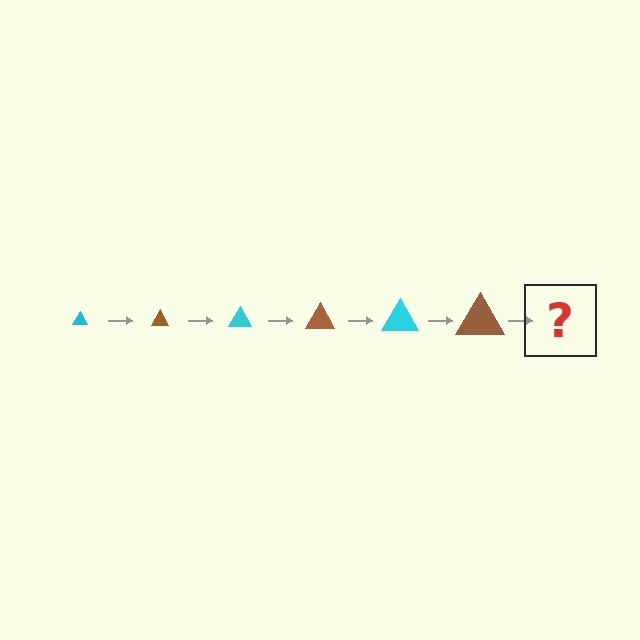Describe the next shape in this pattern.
It should be a cyan triangle, larger than the previous one.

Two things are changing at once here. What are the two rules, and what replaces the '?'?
The two rules are that the triangle grows larger each step and the color cycles through cyan and brown. The '?' should be a cyan triangle, larger than the previous one.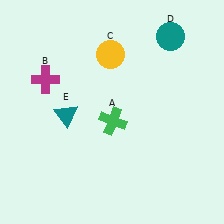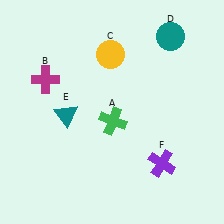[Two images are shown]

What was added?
A purple cross (F) was added in Image 2.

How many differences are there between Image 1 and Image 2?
There is 1 difference between the two images.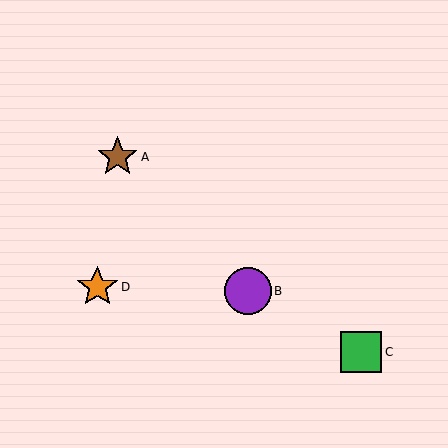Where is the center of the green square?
The center of the green square is at (361, 352).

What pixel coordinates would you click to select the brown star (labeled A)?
Click at (118, 157) to select the brown star A.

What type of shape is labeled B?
Shape B is a purple circle.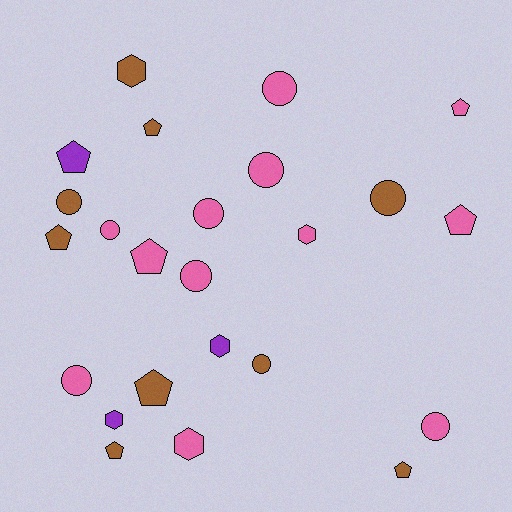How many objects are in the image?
There are 24 objects.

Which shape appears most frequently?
Circle, with 10 objects.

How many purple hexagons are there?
There are 2 purple hexagons.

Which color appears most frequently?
Pink, with 12 objects.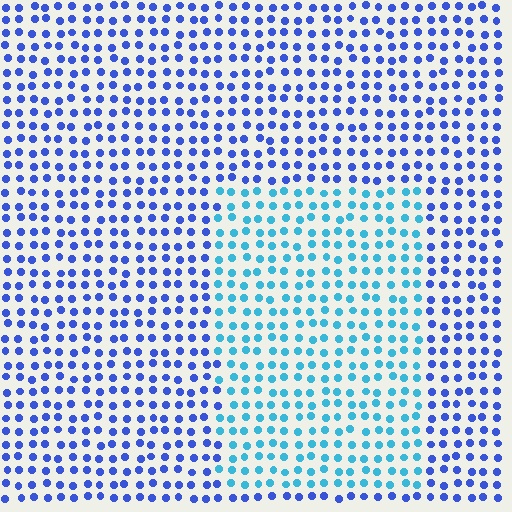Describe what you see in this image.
The image is filled with small blue elements in a uniform arrangement. A rectangle-shaped region is visible where the elements are tinted to a slightly different hue, forming a subtle color boundary.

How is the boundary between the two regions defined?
The boundary is defined purely by a slight shift in hue (about 38 degrees). Spacing, size, and orientation are identical on both sides.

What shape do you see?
I see a rectangle.